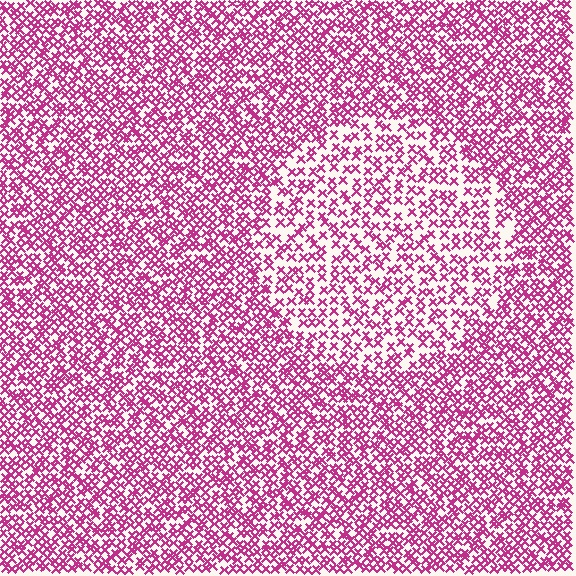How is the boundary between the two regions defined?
The boundary is defined by a change in element density (approximately 1.7x ratio). All elements are the same color, size, and shape.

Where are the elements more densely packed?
The elements are more densely packed outside the circle boundary.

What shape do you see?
I see a circle.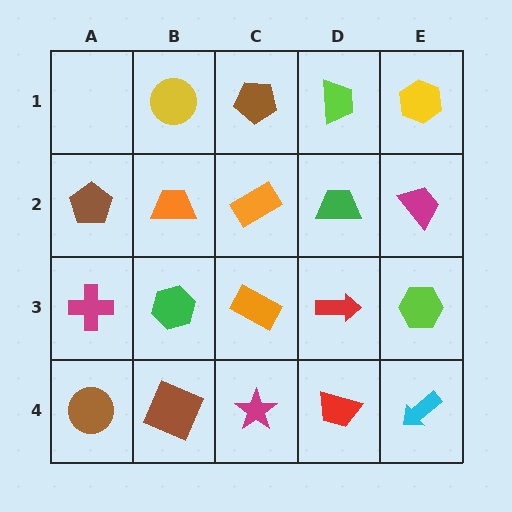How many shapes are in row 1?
4 shapes.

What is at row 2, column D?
A green trapezoid.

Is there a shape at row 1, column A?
No, that cell is empty.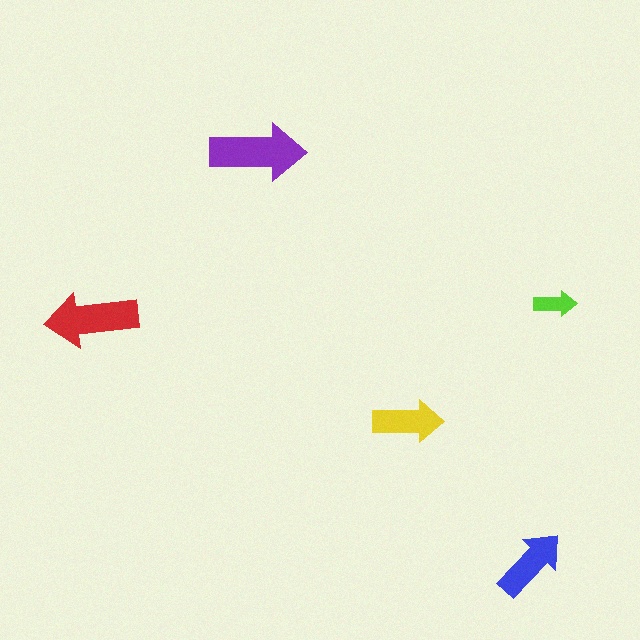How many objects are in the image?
There are 5 objects in the image.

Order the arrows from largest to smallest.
the purple one, the red one, the blue one, the yellow one, the lime one.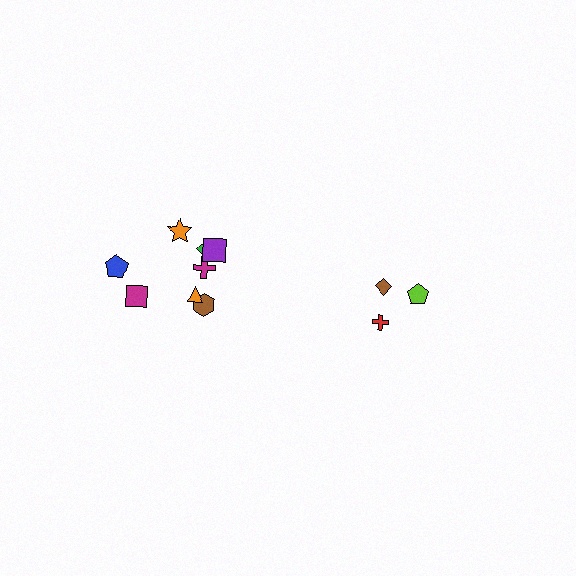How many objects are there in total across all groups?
There are 11 objects.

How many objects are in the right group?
There are 3 objects.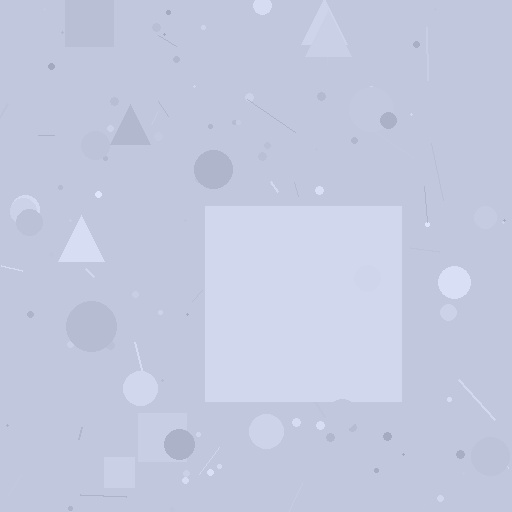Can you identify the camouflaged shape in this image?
The camouflaged shape is a square.